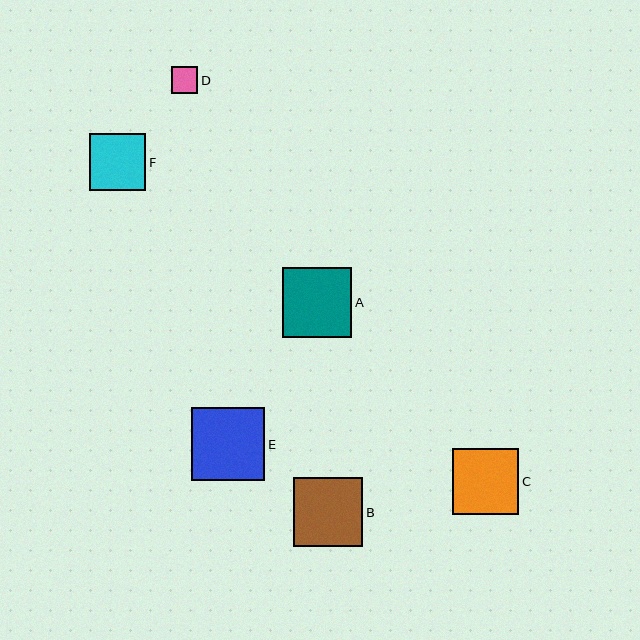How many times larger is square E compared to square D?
Square E is approximately 2.8 times the size of square D.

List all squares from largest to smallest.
From largest to smallest: E, A, B, C, F, D.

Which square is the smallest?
Square D is the smallest with a size of approximately 27 pixels.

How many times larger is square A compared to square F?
Square A is approximately 1.2 times the size of square F.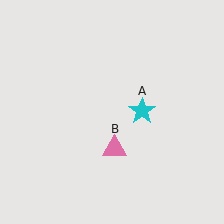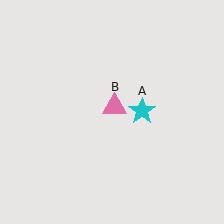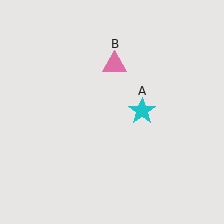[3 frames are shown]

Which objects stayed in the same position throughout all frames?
Cyan star (object A) remained stationary.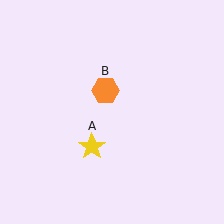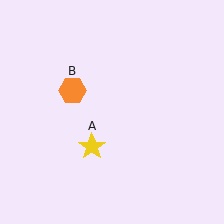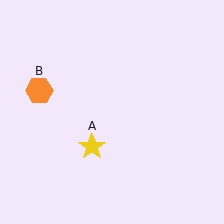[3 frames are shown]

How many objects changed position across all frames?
1 object changed position: orange hexagon (object B).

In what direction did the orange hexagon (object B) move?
The orange hexagon (object B) moved left.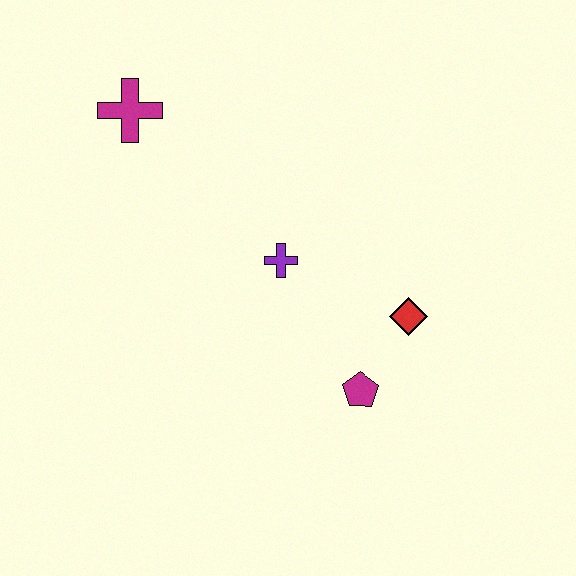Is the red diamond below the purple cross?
Yes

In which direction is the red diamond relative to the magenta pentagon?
The red diamond is above the magenta pentagon.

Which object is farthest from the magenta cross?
The magenta pentagon is farthest from the magenta cross.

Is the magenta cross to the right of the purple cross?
No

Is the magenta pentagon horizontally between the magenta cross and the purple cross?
No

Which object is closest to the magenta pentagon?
The red diamond is closest to the magenta pentagon.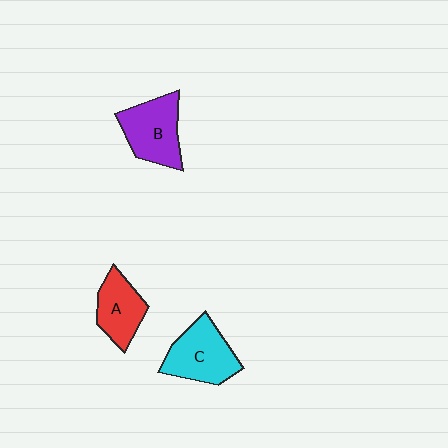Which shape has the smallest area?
Shape A (red).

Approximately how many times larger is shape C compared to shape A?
Approximately 1.3 times.